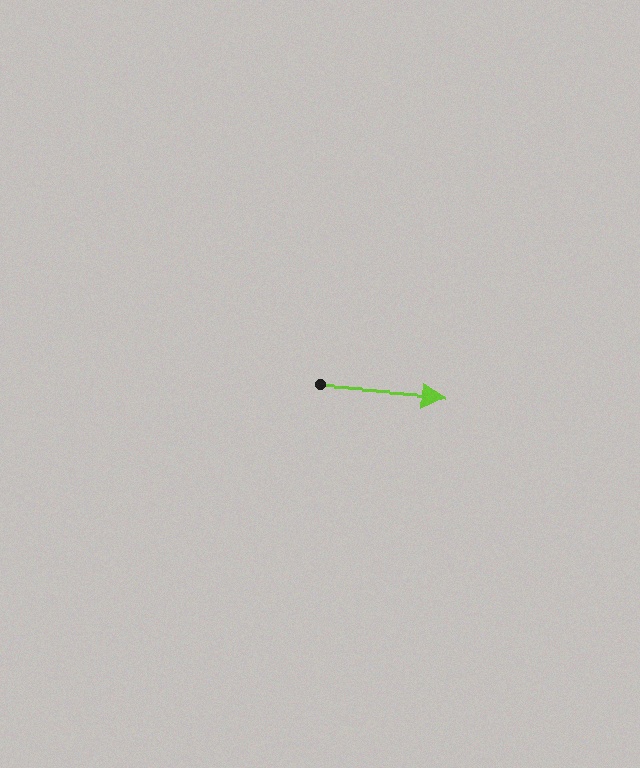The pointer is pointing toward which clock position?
Roughly 3 o'clock.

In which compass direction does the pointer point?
East.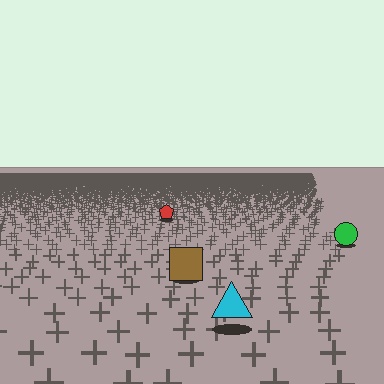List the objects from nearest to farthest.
From nearest to farthest: the cyan triangle, the brown square, the green circle, the red pentagon.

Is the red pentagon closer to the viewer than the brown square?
No. The brown square is closer — you can tell from the texture gradient: the ground texture is coarser near it.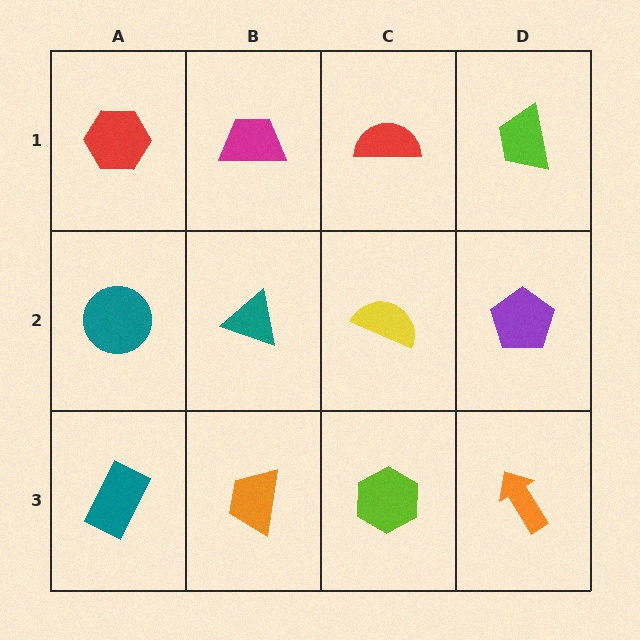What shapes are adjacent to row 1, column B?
A teal triangle (row 2, column B), a red hexagon (row 1, column A), a red semicircle (row 1, column C).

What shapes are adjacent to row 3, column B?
A teal triangle (row 2, column B), a teal rectangle (row 3, column A), a lime hexagon (row 3, column C).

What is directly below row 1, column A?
A teal circle.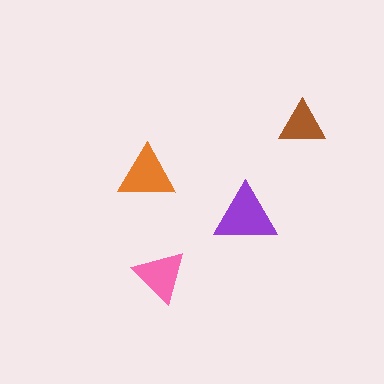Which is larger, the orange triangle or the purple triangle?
The purple one.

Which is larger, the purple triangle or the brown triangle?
The purple one.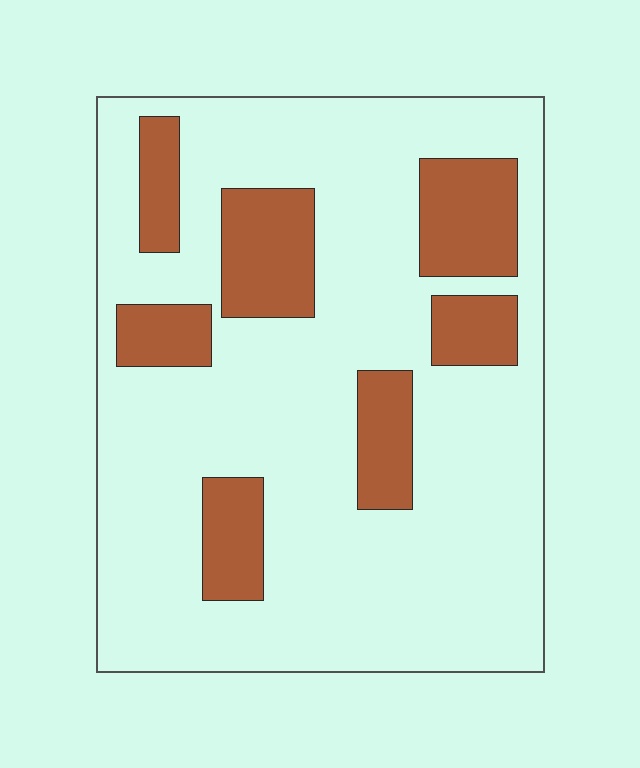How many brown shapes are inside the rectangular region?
7.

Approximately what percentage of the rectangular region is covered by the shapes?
Approximately 20%.